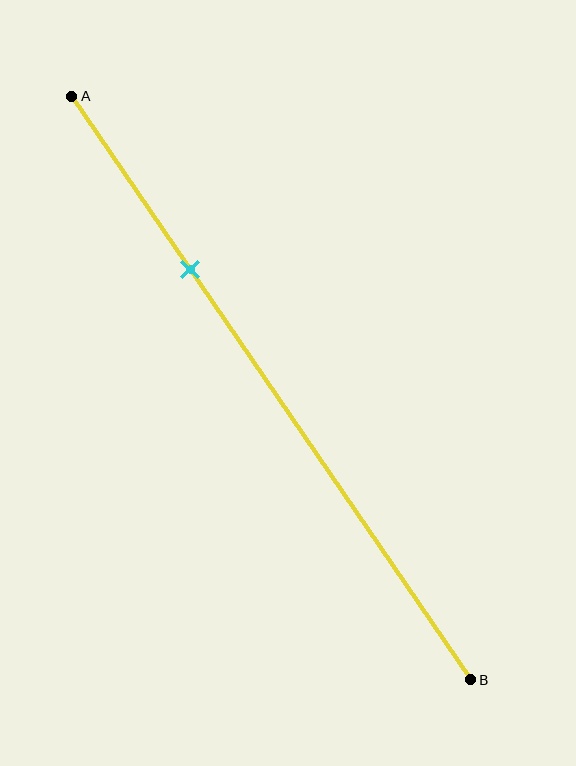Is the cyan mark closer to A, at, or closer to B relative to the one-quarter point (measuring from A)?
The cyan mark is closer to point B than the one-quarter point of segment AB.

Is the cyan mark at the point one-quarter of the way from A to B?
No, the mark is at about 30% from A, not at the 25% one-quarter point.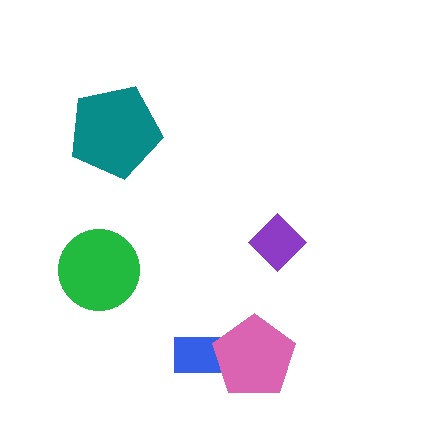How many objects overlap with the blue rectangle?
1 object overlaps with the blue rectangle.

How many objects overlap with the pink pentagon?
1 object overlaps with the pink pentagon.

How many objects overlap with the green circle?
0 objects overlap with the green circle.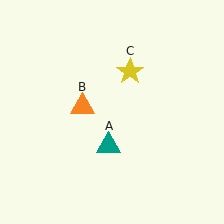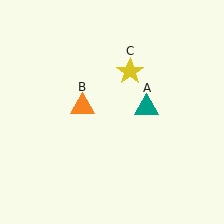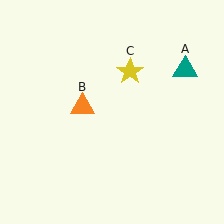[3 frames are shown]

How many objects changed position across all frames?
1 object changed position: teal triangle (object A).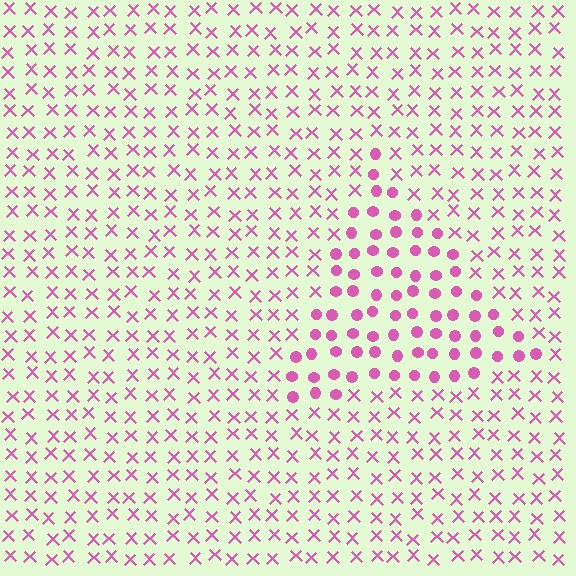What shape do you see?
I see a triangle.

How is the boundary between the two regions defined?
The boundary is defined by a change in element shape: circles inside vs. X marks outside. All elements share the same color and spacing.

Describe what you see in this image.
The image is filled with small pink elements arranged in a uniform grid. A triangle-shaped region contains circles, while the surrounding area contains X marks. The boundary is defined purely by the change in element shape.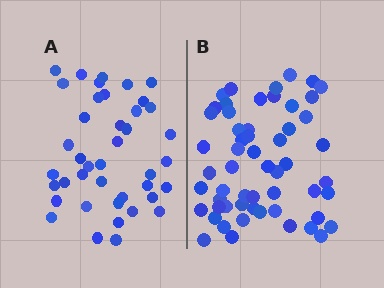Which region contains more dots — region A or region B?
Region B (the right region) has more dots.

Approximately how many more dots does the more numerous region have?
Region B has approximately 15 more dots than region A.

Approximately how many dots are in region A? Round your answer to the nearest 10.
About 40 dots. (The exact count is 41, which rounds to 40.)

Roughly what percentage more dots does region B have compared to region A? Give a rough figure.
About 35% more.